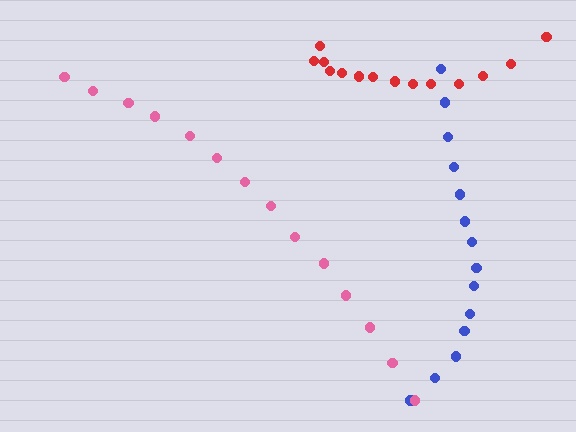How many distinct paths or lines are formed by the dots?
There are 3 distinct paths.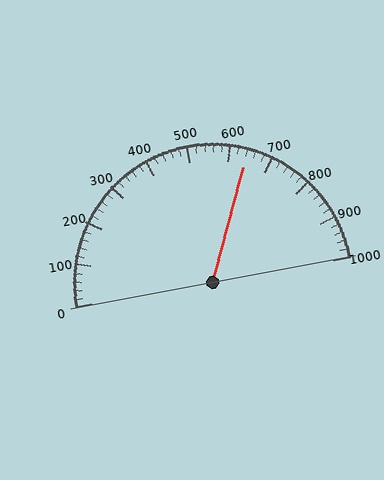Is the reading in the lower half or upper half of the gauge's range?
The reading is in the upper half of the range (0 to 1000).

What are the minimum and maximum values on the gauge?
The gauge ranges from 0 to 1000.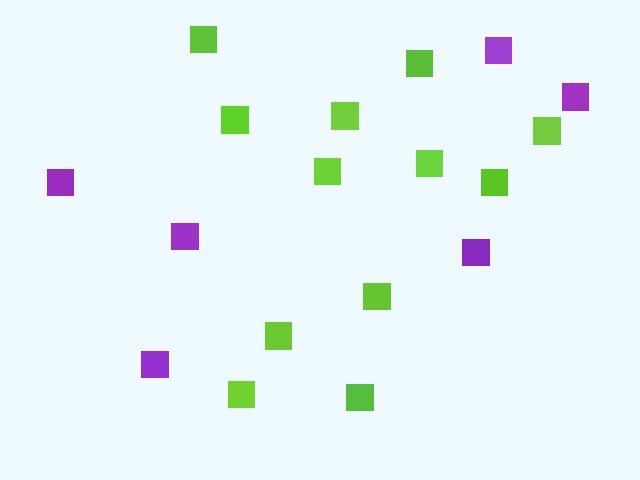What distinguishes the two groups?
There are 2 groups: one group of lime squares (12) and one group of purple squares (6).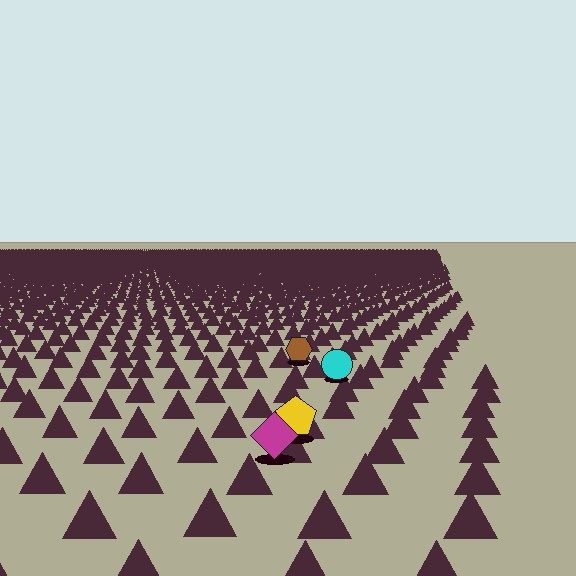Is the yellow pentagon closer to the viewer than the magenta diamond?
No. The magenta diamond is closer — you can tell from the texture gradient: the ground texture is coarser near it.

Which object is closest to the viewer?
The magenta diamond is closest. The texture marks near it are larger and more spread out.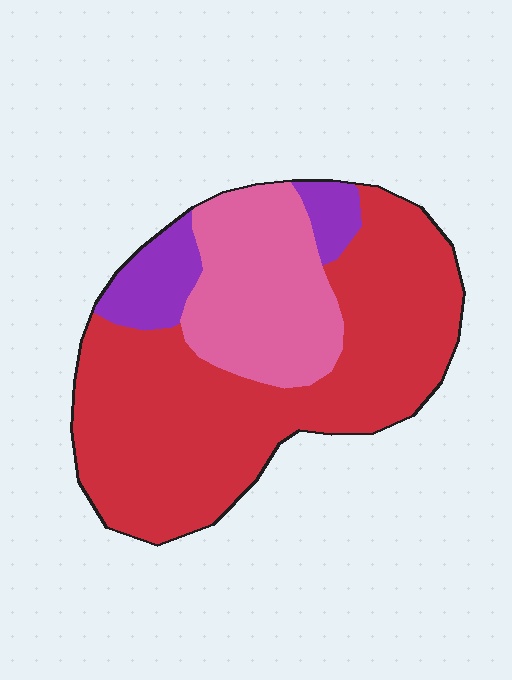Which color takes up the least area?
Purple, at roughly 10%.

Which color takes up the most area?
Red, at roughly 65%.